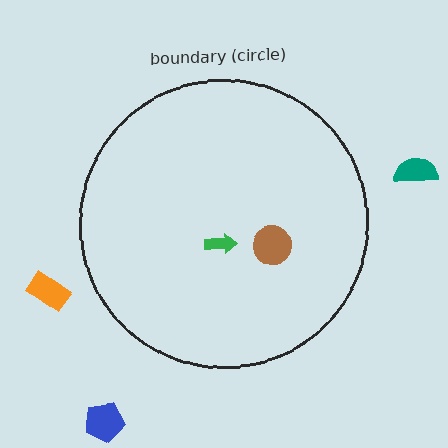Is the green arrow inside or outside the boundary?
Inside.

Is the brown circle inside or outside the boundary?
Inside.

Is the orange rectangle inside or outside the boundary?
Outside.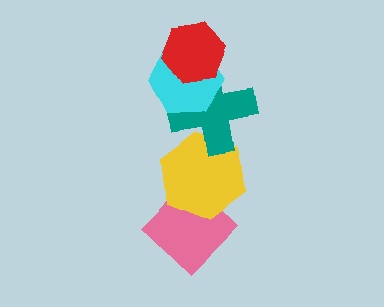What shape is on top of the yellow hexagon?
The teal cross is on top of the yellow hexagon.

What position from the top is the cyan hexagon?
The cyan hexagon is 2nd from the top.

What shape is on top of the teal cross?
The cyan hexagon is on top of the teal cross.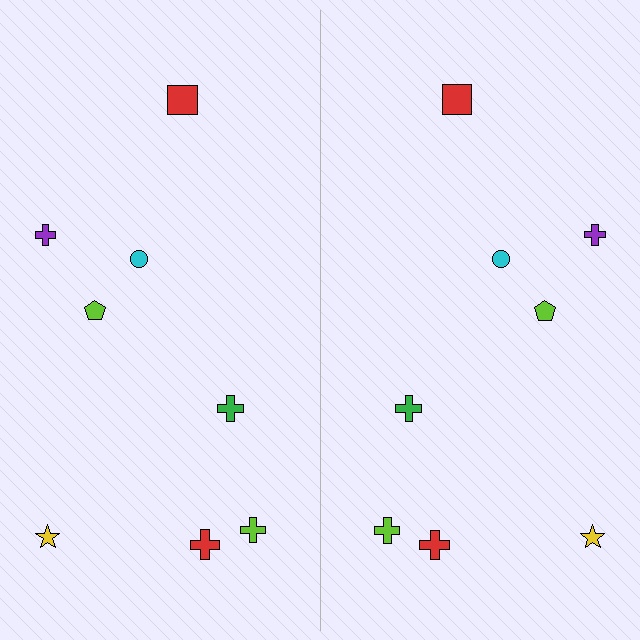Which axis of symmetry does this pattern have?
The pattern has a vertical axis of symmetry running through the center of the image.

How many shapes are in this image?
There are 16 shapes in this image.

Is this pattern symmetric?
Yes, this pattern has bilateral (reflection) symmetry.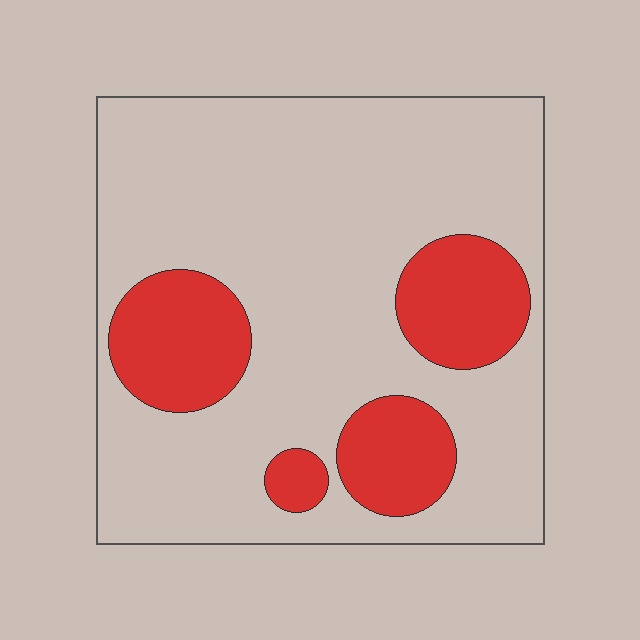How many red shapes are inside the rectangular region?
4.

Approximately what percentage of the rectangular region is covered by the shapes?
Approximately 25%.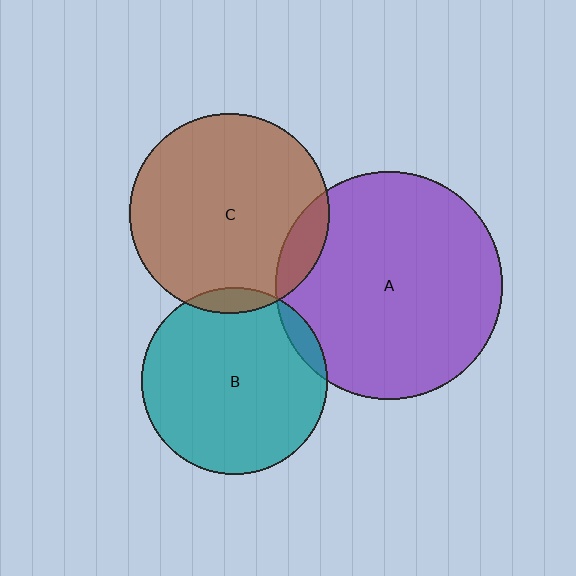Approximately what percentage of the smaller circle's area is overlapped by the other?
Approximately 10%.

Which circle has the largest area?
Circle A (purple).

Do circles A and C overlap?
Yes.